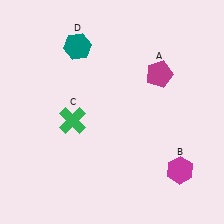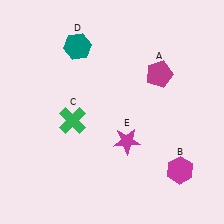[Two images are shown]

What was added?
A magenta star (E) was added in Image 2.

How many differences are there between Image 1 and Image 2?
There is 1 difference between the two images.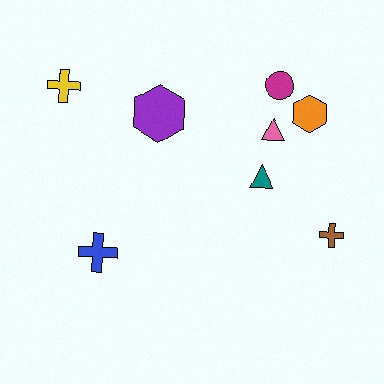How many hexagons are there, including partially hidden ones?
There are 2 hexagons.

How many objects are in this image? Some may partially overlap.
There are 8 objects.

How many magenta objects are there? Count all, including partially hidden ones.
There is 1 magenta object.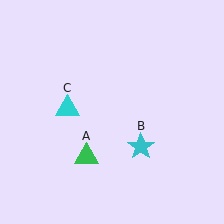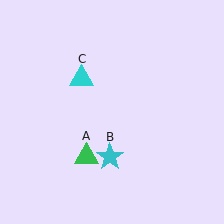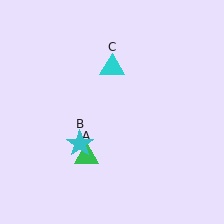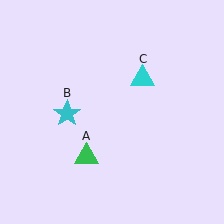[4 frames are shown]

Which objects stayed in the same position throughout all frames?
Green triangle (object A) remained stationary.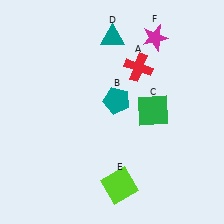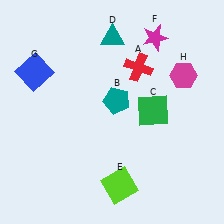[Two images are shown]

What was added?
A blue square (G), a magenta hexagon (H) were added in Image 2.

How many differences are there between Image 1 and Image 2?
There are 2 differences between the two images.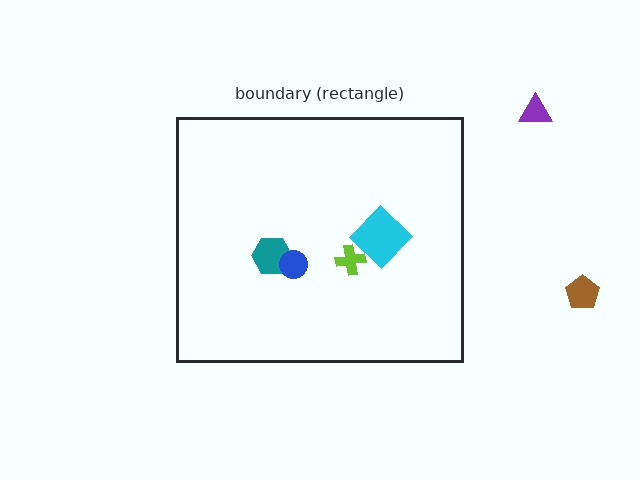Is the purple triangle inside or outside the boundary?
Outside.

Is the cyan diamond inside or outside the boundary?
Inside.